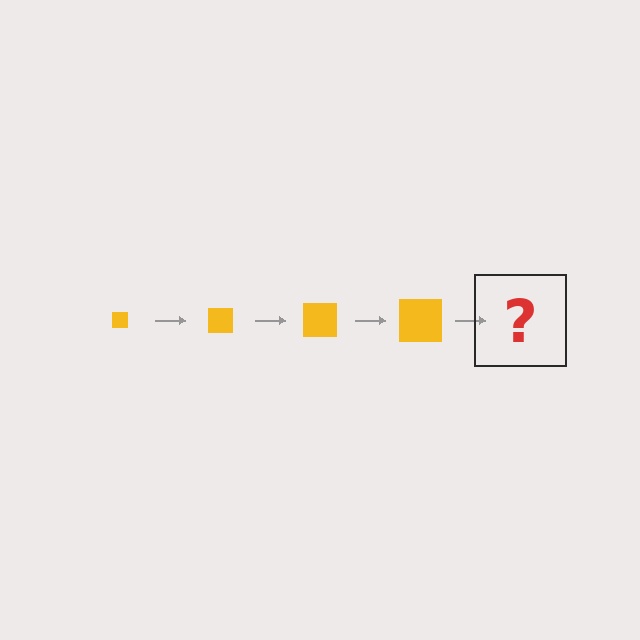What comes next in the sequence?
The next element should be a yellow square, larger than the previous one.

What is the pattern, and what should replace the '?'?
The pattern is that the square gets progressively larger each step. The '?' should be a yellow square, larger than the previous one.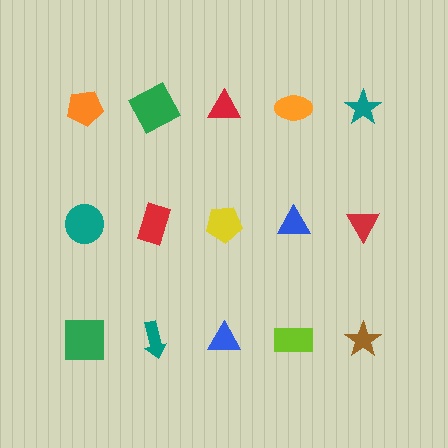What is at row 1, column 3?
A red triangle.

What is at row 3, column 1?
A green square.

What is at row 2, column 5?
A red triangle.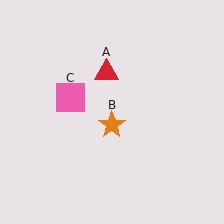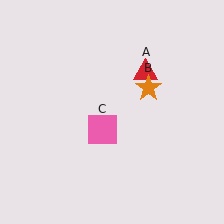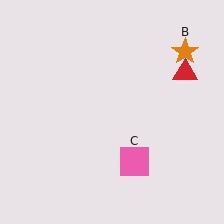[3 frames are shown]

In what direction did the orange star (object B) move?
The orange star (object B) moved up and to the right.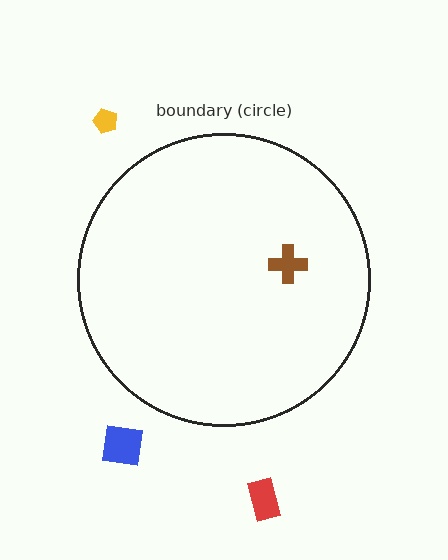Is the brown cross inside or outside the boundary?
Inside.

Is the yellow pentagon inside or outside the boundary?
Outside.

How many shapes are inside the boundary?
1 inside, 3 outside.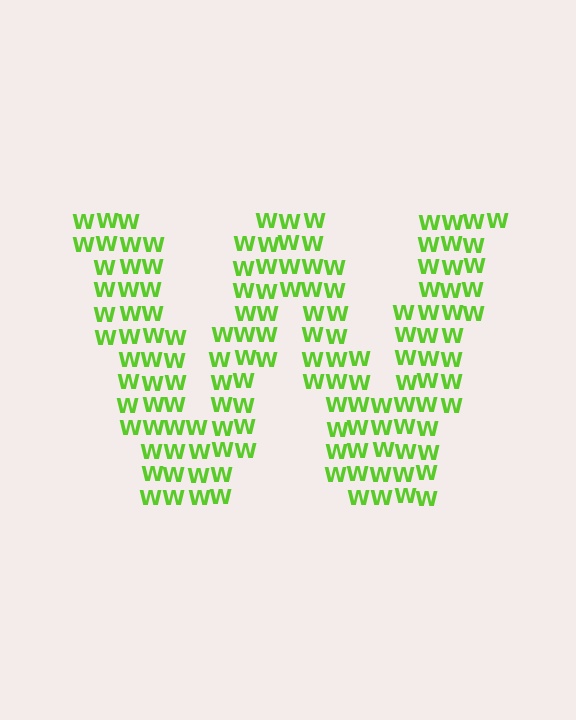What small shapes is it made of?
It is made of small letter W's.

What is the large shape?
The large shape is the letter W.